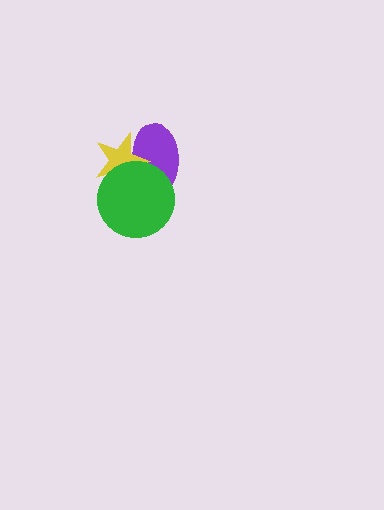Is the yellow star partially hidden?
Yes, it is partially covered by another shape.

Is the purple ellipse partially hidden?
Yes, it is partially covered by another shape.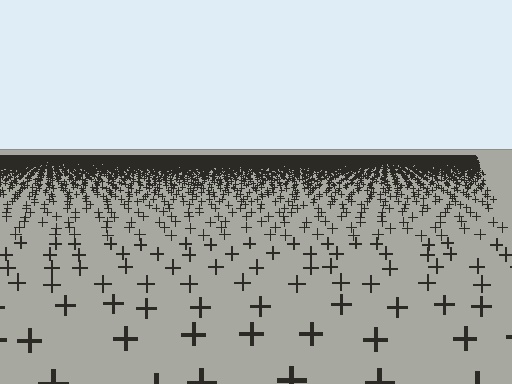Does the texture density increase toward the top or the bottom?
Density increases toward the top.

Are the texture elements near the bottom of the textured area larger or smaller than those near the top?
Larger. Near the bottom, elements are closer to the viewer and appear at a bigger on-screen size.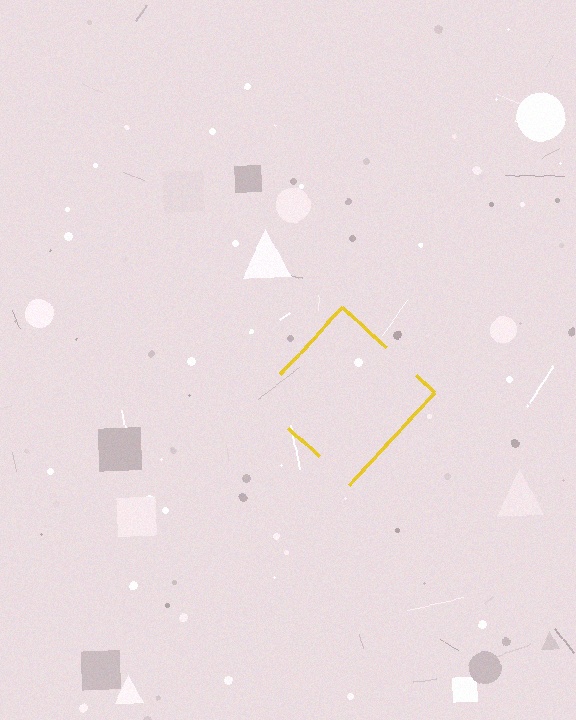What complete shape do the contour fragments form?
The contour fragments form a diamond.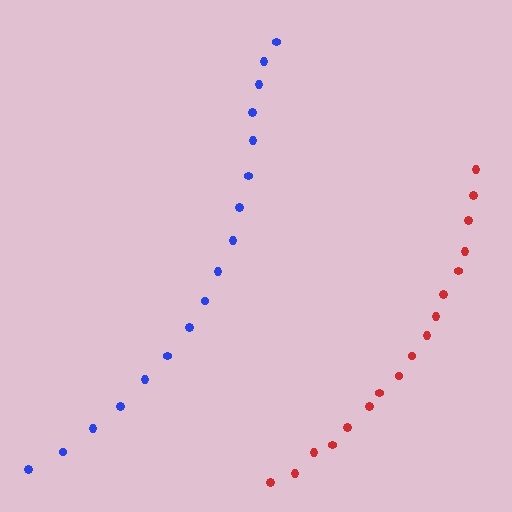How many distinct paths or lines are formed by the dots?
There are 2 distinct paths.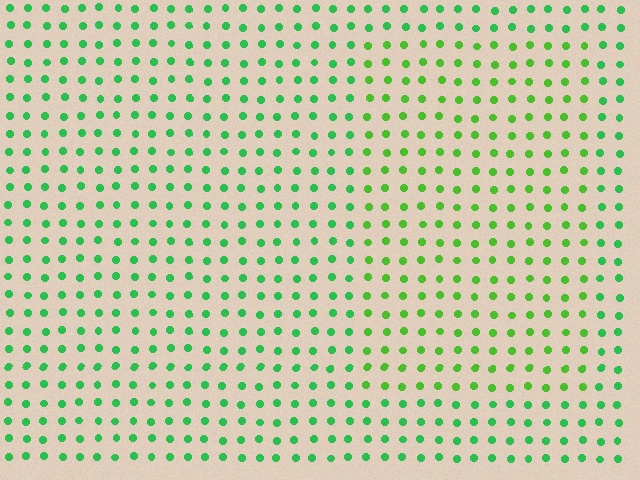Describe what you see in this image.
The image is filled with small green elements in a uniform arrangement. A rectangle-shaped region is visible where the elements are tinted to a slightly different hue, forming a subtle color boundary.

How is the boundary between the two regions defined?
The boundary is defined purely by a slight shift in hue (about 28 degrees). Spacing, size, and orientation are identical on both sides.